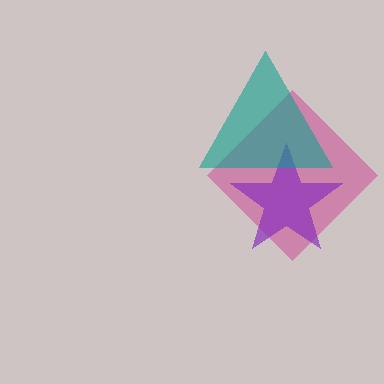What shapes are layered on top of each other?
The layered shapes are: a magenta diamond, a purple star, a teal triangle.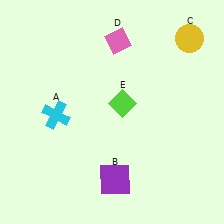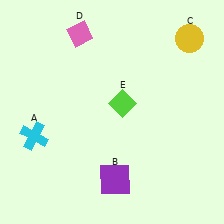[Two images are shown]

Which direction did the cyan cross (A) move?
The cyan cross (A) moved left.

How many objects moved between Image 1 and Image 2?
2 objects moved between the two images.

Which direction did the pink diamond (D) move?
The pink diamond (D) moved left.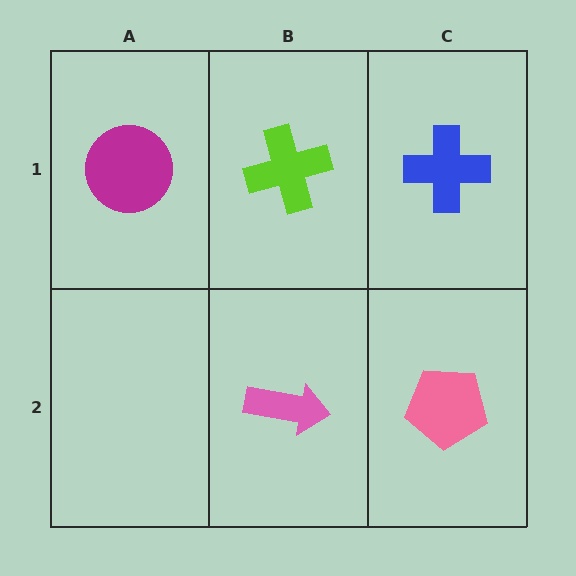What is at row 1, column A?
A magenta circle.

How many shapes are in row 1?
3 shapes.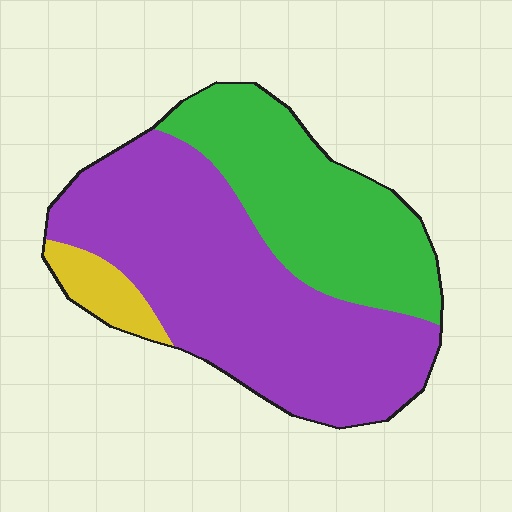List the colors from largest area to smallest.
From largest to smallest: purple, green, yellow.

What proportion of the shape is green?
Green covers 35% of the shape.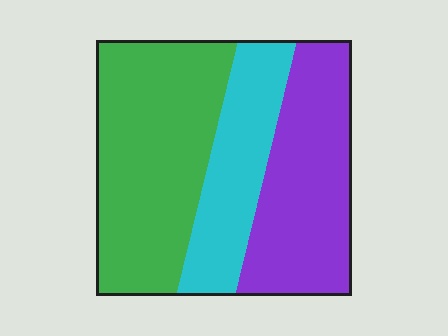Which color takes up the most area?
Green, at roughly 45%.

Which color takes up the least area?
Cyan, at roughly 25%.